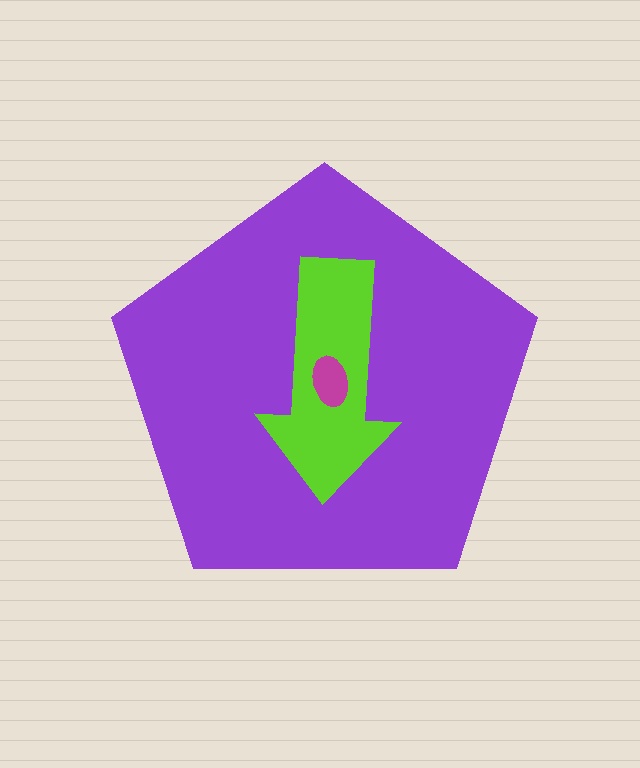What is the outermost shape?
The purple pentagon.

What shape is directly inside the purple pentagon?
The lime arrow.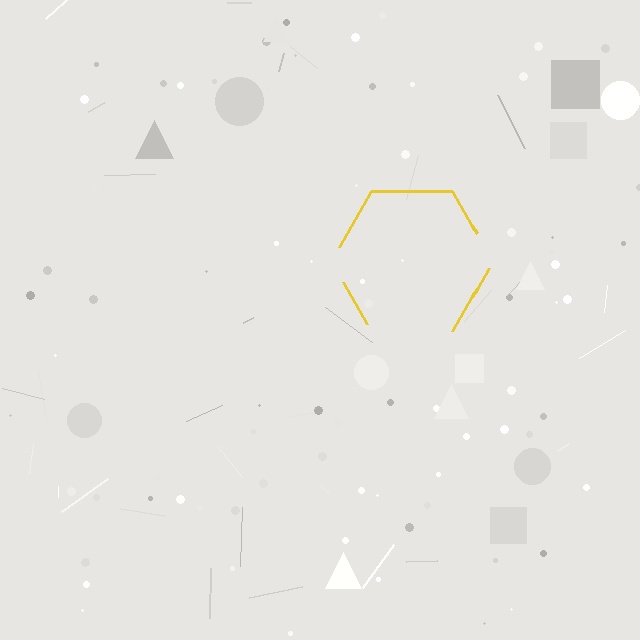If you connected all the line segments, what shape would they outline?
They would outline a hexagon.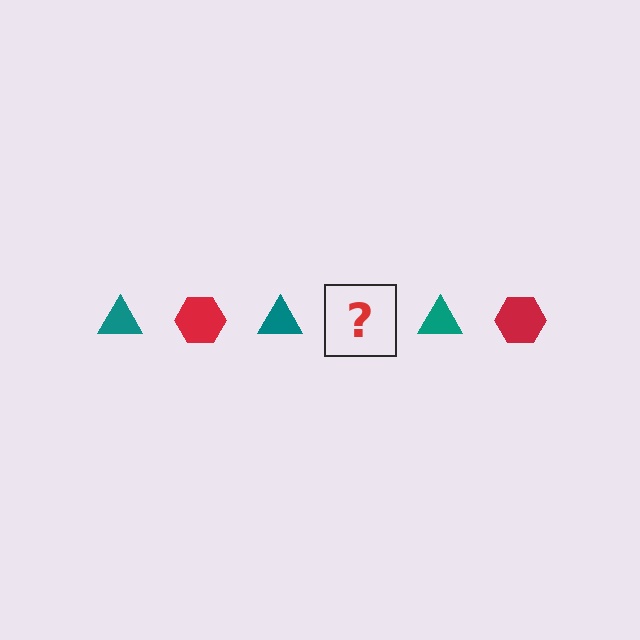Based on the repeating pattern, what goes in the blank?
The blank should be a red hexagon.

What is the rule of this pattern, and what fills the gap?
The rule is that the pattern alternates between teal triangle and red hexagon. The gap should be filled with a red hexagon.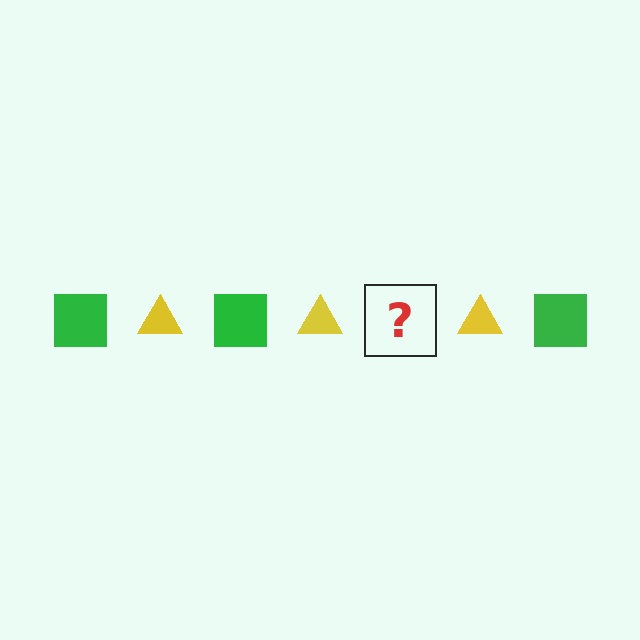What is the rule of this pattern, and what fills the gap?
The rule is that the pattern alternates between green square and yellow triangle. The gap should be filled with a green square.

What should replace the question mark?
The question mark should be replaced with a green square.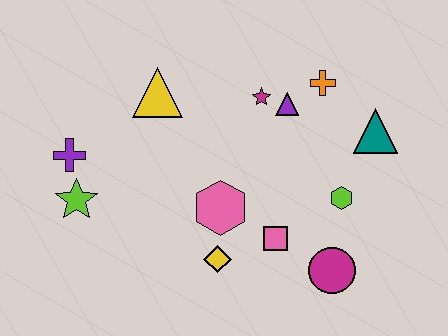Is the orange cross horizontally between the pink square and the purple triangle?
No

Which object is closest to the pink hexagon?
The yellow diamond is closest to the pink hexagon.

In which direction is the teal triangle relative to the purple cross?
The teal triangle is to the right of the purple cross.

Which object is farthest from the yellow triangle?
The magenta circle is farthest from the yellow triangle.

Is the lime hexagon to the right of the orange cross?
Yes